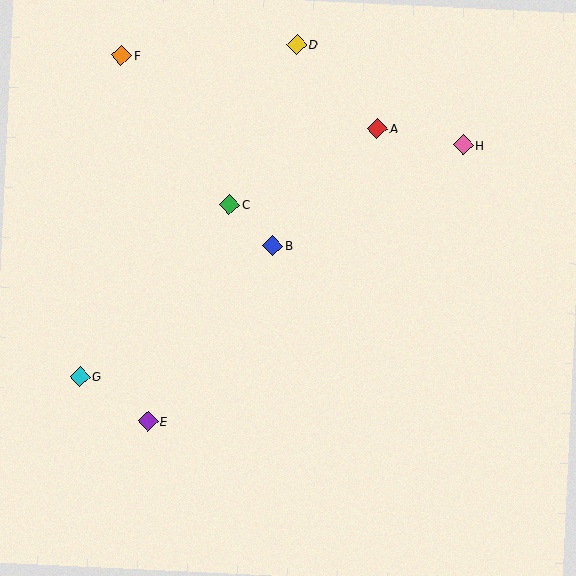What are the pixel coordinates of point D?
Point D is at (297, 44).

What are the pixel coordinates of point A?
Point A is at (377, 128).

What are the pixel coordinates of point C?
Point C is at (230, 205).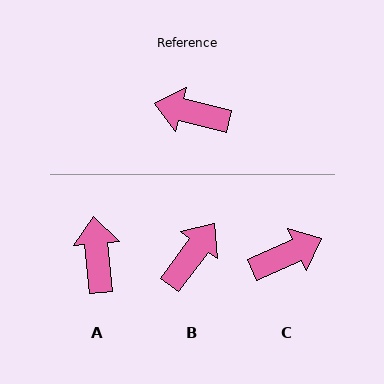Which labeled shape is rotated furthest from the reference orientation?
C, about 142 degrees away.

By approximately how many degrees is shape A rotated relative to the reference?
Approximately 71 degrees clockwise.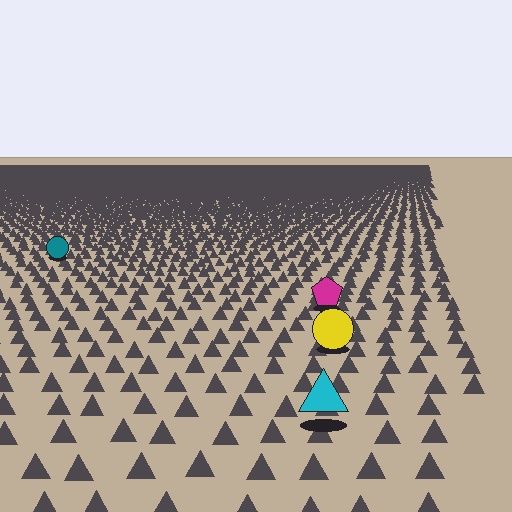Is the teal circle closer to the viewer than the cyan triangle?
No. The cyan triangle is closer — you can tell from the texture gradient: the ground texture is coarser near it.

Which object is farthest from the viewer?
The teal circle is farthest from the viewer. It appears smaller and the ground texture around it is denser.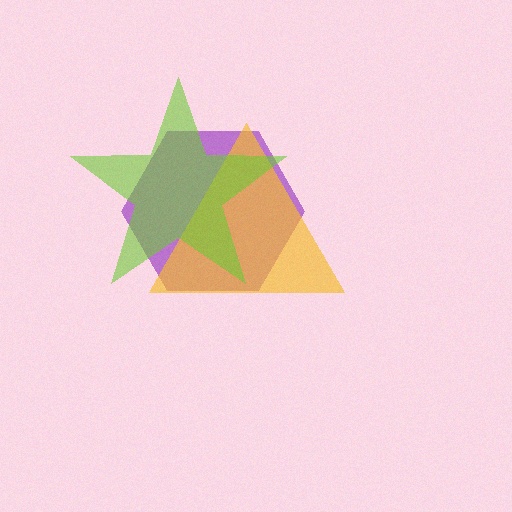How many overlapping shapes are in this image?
There are 3 overlapping shapes in the image.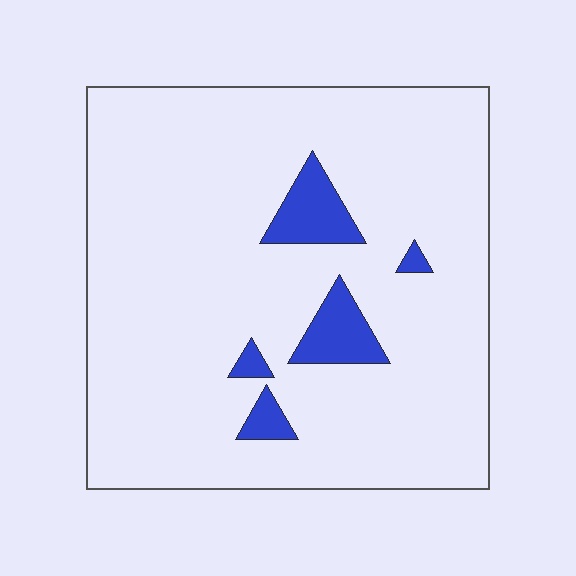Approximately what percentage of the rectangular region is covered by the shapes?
Approximately 10%.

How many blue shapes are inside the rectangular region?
5.